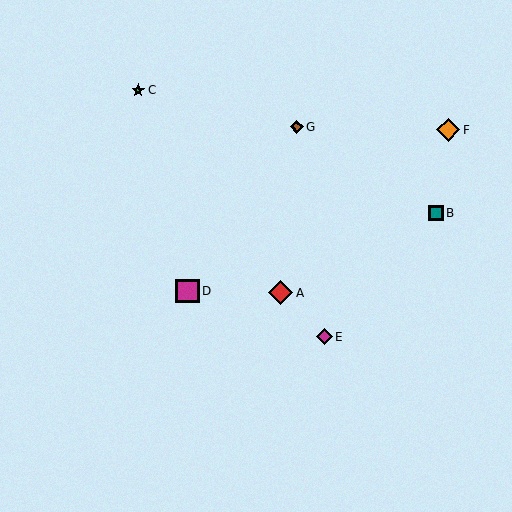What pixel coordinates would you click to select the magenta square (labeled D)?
Click at (188, 291) to select the magenta square D.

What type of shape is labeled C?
Shape C is a green star.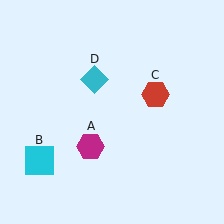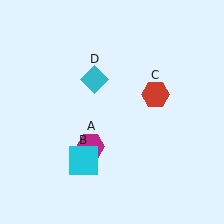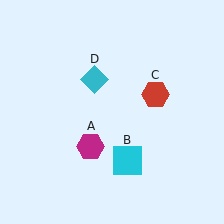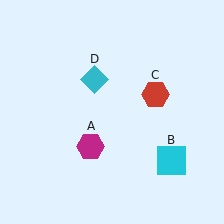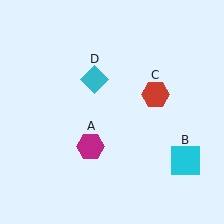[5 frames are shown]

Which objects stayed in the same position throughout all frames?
Magenta hexagon (object A) and red hexagon (object C) and cyan diamond (object D) remained stationary.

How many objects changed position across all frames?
1 object changed position: cyan square (object B).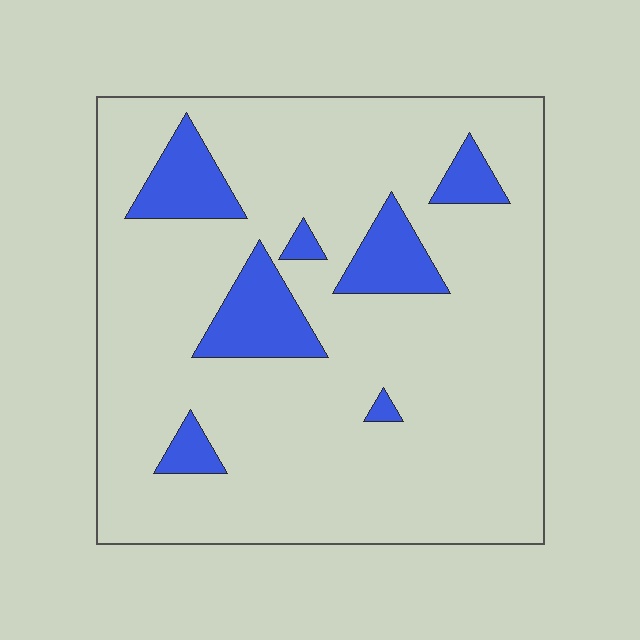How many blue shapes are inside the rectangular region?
7.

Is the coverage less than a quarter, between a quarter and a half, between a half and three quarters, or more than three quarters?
Less than a quarter.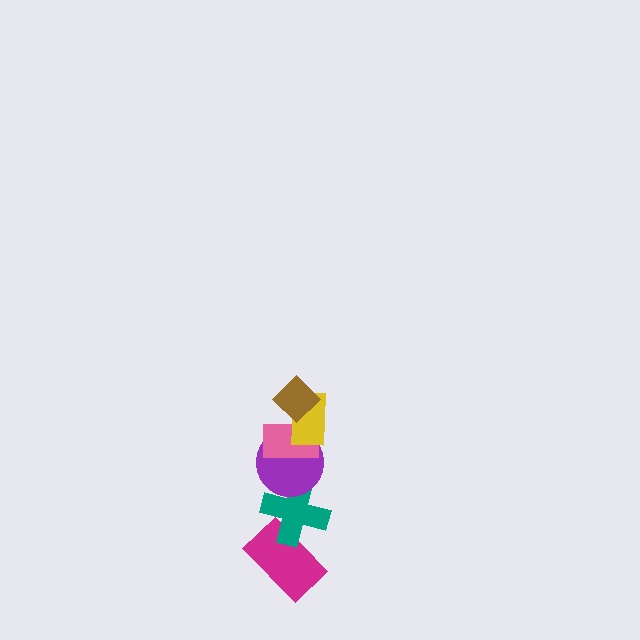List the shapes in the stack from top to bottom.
From top to bottom: the brown diamond, the yellow rectangle, the pink rectangle, the purple circle, the teal cross, the magenta rectangle.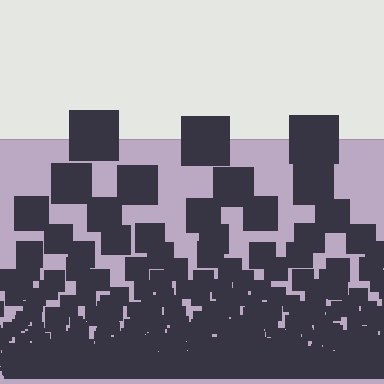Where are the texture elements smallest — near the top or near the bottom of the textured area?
Near the bottom.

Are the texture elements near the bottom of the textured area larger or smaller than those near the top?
Smaller. The gradient is inverted — elements near the bottom are smaller and denser.